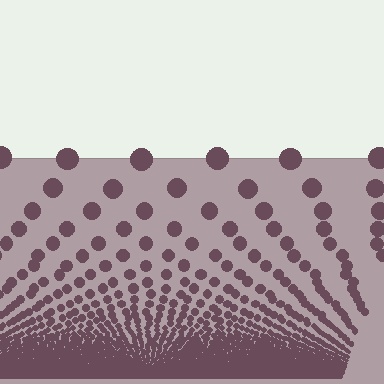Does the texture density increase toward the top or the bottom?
Density increases toward the bottom.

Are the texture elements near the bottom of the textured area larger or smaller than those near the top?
Smaller. The gradient is inverted — elements near the bottom are smaller and denser.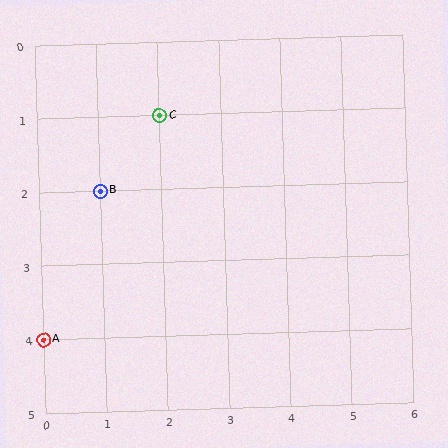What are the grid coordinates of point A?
Point A is at grid coordinates (0, 4).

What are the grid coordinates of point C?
Point C is at grid coordinates (2, 1).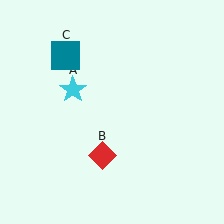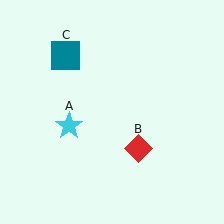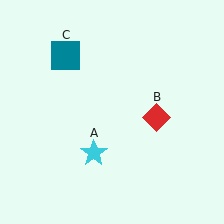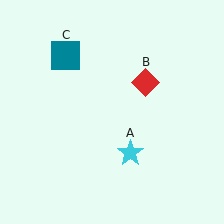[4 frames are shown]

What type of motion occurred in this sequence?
The cyan star (object A), red diamond (object B) rotated counterclockwise around the center of the scene.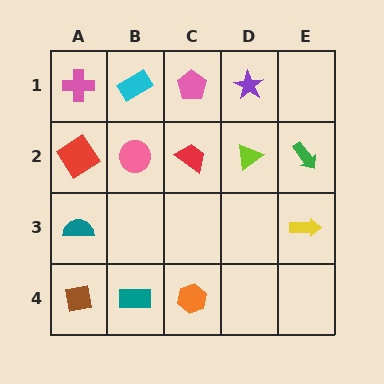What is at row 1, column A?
A pink cross.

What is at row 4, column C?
An orange hexagon.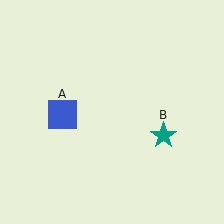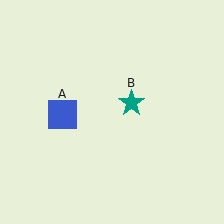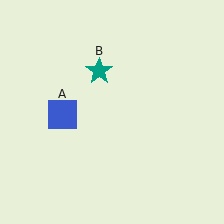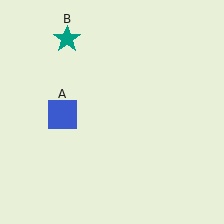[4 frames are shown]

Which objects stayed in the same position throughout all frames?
Blue square (object A) remained stationary.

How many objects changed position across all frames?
1 object changed position: teal star (object B).